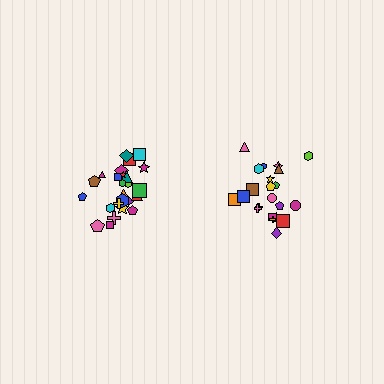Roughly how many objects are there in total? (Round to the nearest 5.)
Roughly 45 objects in total.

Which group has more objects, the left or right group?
The left group.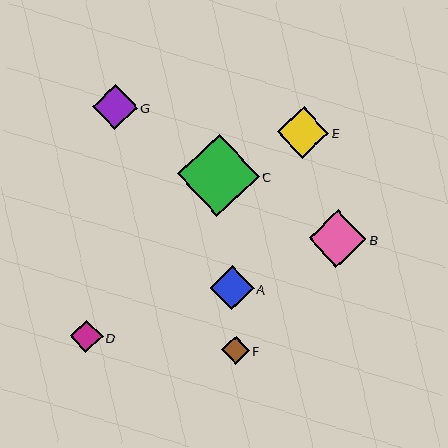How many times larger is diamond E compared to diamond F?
Diamond E is approximately 1.9 times the size of diamond F.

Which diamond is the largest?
Diamond C is the largest with a size of approximately 82 pixels.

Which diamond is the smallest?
Diamond F is the smallest with a size of approximately 28 pixels.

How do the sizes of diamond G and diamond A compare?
Diamond G and diamond A are approximately the same size.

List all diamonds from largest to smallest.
From largest to smallest: C, B, E, G, A, D, F.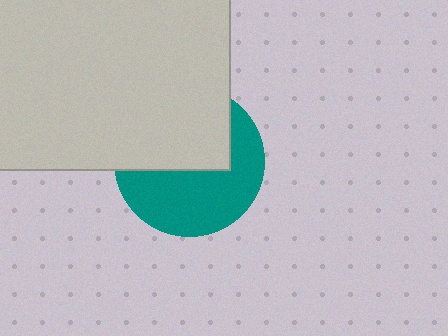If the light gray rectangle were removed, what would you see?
You would see the complete teal circle.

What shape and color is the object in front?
The object in front is a light gray rectangle.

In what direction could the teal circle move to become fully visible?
The teal circle could move down. That would shift it out from behind the light gray rectangle entirely.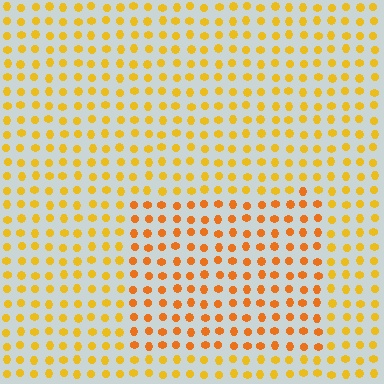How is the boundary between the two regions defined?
The boundary is defined purely by a slight shift in hue (about 22 degrees). Spacing, size, and orientation are identical on both sides.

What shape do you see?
I see a rectangle.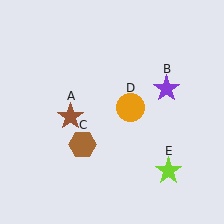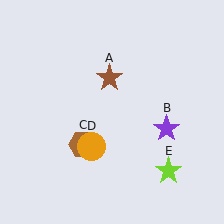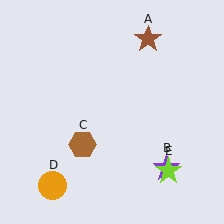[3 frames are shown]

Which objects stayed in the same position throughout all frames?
Brown hexagon (object C) and lime star (object E) remained stationary.